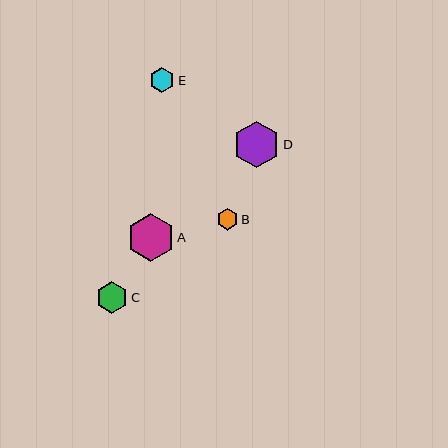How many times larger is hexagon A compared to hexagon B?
Hexagon A is approximately 2.2 times the size of hexagon B.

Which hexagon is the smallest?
Hexagon B is the smallest with a size of approximately 22 pixels.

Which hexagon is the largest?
Hexagon A is the largest with a size of approximately 47 pixels.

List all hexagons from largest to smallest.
From largest to smallest: A, D, C, E, B.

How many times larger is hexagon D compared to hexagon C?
Hexagon D is approximately 1.5 times the size of hexagon C.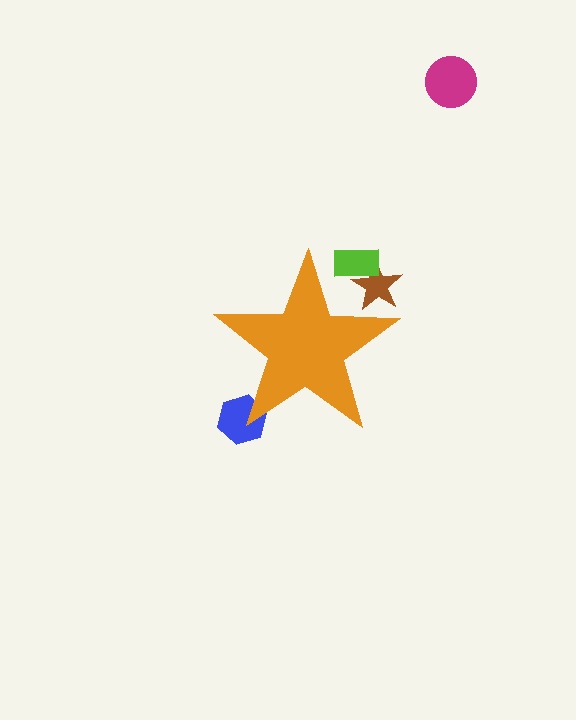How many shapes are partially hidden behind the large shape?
3 shapes are partially hidden.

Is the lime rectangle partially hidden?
Yes, the lime rectangle is partially hidden behind the orange star.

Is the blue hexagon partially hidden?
Yes, the blue hexagon is partially hidden behind the orange star.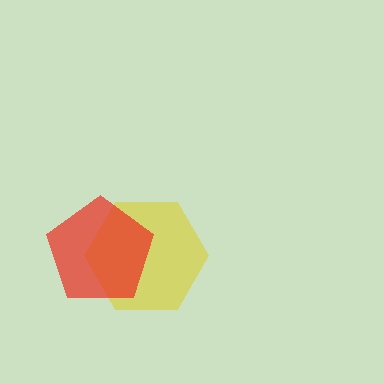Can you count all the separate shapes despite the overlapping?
Yes, there are 2 separate shapes.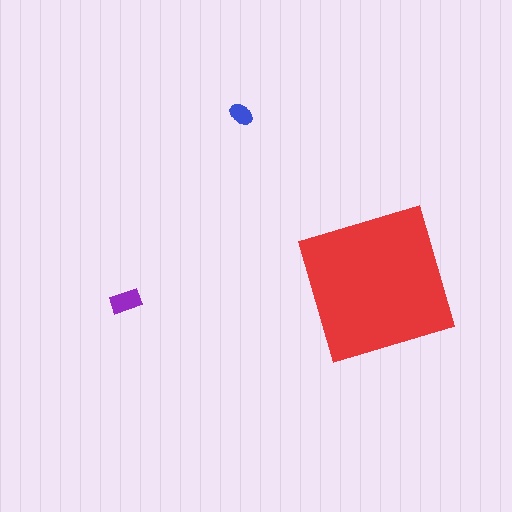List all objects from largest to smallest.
The red square, the purple rectangle, the blue ellipse.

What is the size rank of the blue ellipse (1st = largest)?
3rd.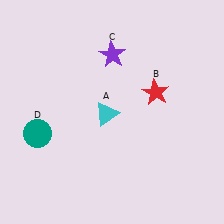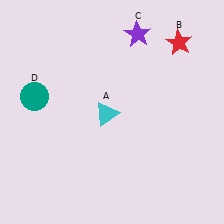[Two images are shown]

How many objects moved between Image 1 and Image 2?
3 objects moved between the two images.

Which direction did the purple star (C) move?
The purple star (C) moved right.